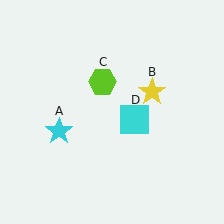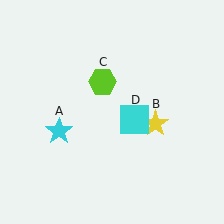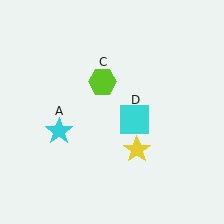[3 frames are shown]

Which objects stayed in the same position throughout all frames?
Cyan star (object A) and lime hexagon (object C) and cyan square (object D) remained stationary.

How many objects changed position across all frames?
1 object changed position: yellow star (object B).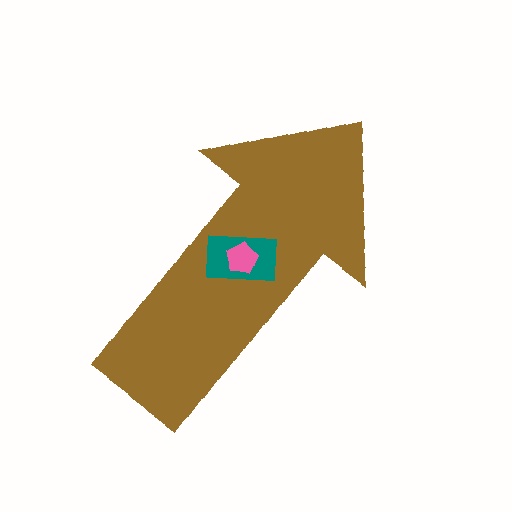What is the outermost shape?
The brown arrow.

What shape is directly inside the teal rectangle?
The pink pentagon.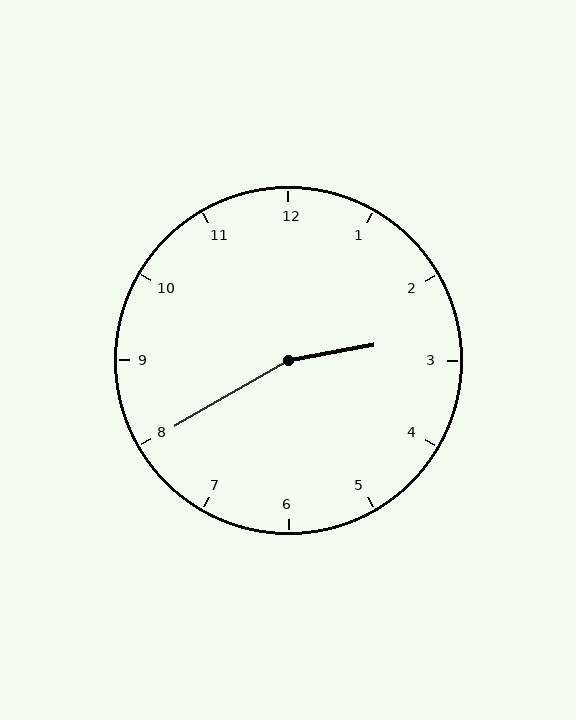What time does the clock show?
2:40.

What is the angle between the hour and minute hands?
Approximately 160 degrees.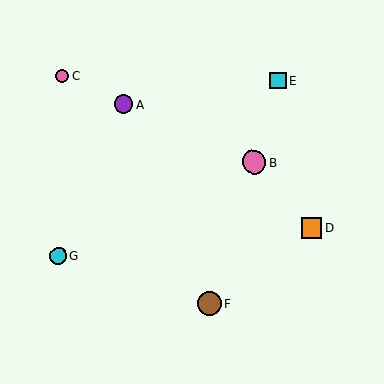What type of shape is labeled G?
Shape G is a cyan circle.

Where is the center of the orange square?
The center of the orange square is at (311, 228).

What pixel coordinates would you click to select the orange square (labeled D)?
Click at (311, 228) to select the orange square D.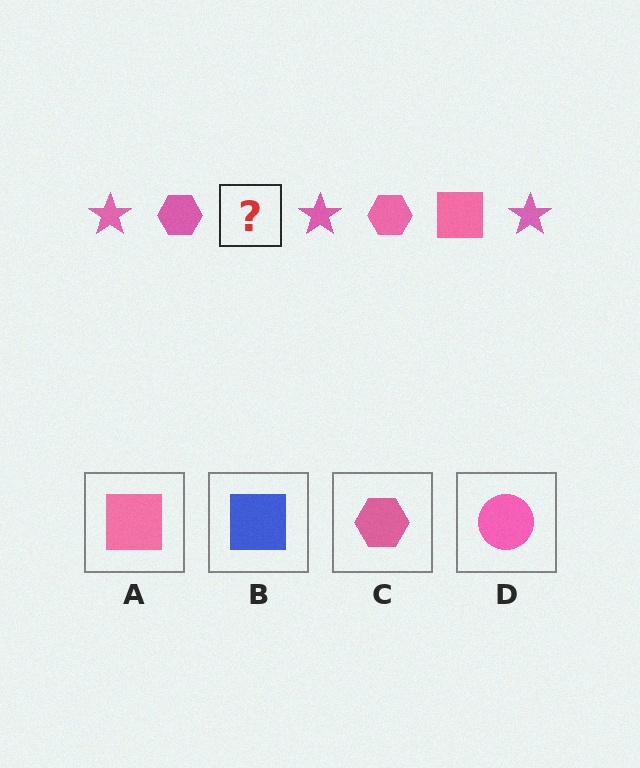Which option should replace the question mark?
Option A.